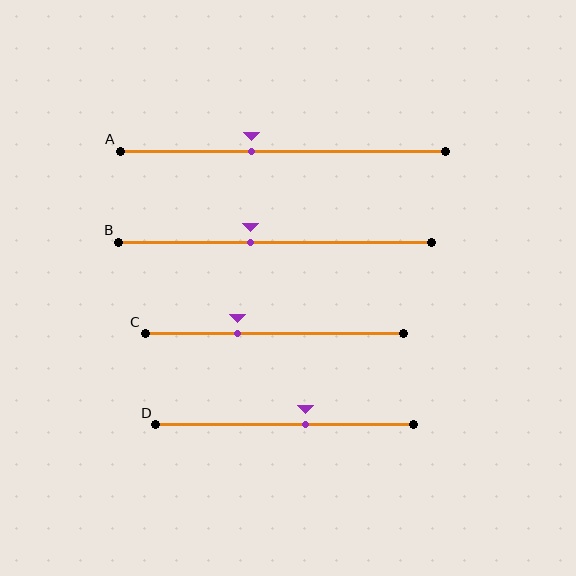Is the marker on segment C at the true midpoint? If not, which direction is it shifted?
No, the marker on segment C is shifted to the left by about 14% of the segment length.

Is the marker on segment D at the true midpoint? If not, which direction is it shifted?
No, the marker on segment D is shifted to the right by about 8% of the segment length.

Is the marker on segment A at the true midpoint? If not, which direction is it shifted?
No, the marker on segment A is shifted to the left by about 10% of the segment length.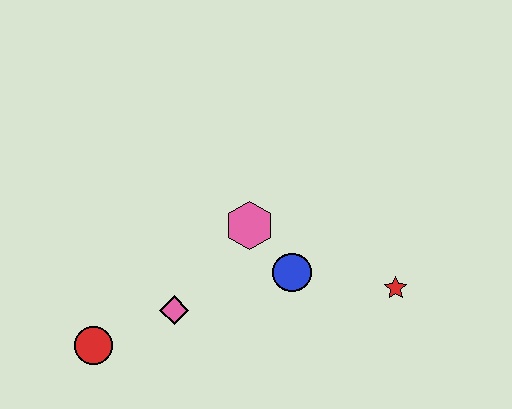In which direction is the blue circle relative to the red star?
The blue circle is to the left of the red star.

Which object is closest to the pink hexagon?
The blue circle is closest to the pink hexagon.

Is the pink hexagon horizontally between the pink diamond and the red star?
Yes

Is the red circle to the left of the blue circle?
Yes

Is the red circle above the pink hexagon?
No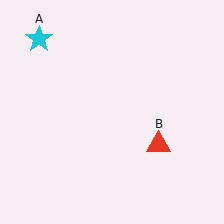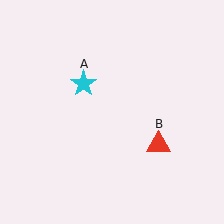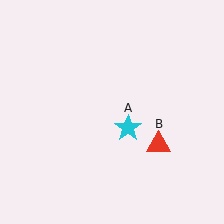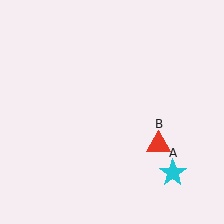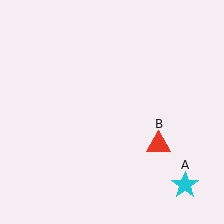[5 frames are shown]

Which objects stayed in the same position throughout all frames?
Red triangle (object B) remained stationary.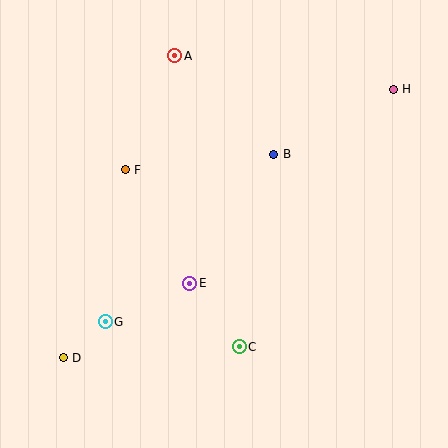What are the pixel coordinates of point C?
Point C is at (239, 347).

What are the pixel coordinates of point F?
Point F is at (125, 170).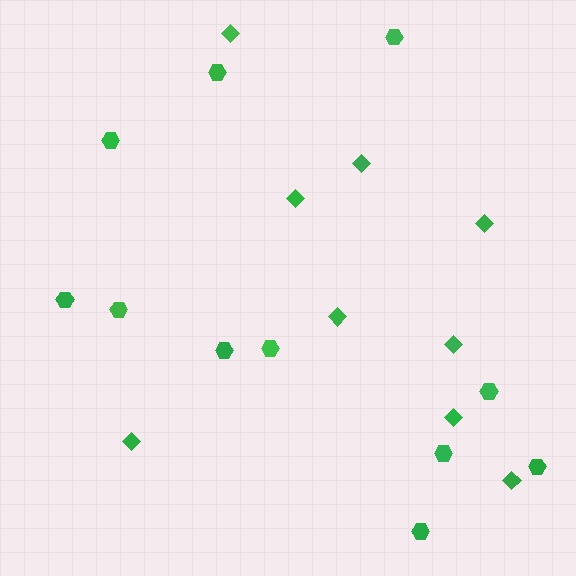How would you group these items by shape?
There are 2 groups: one group of diamonds (9) and one group of hexagons (11).